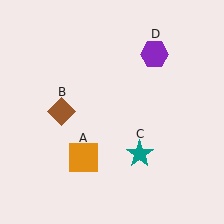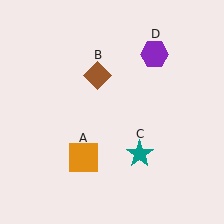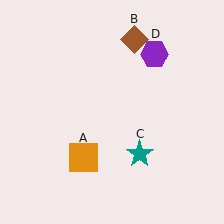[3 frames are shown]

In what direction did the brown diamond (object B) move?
The brown diamond (object B) moved up and to the right.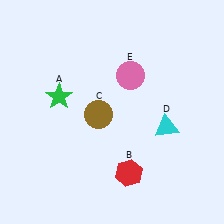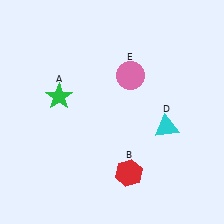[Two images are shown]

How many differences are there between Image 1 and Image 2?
There is 1 difference between the two images.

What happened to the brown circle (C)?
The brown circle (C) was removed in Image 2. It was in the bottom-left area of Image 1.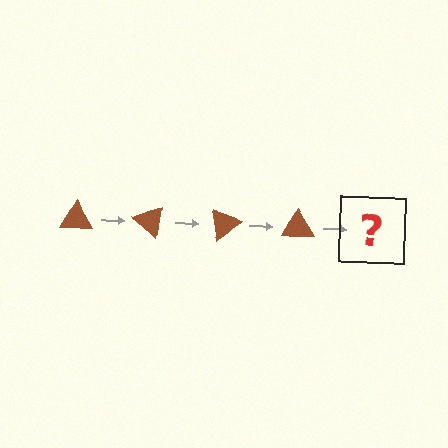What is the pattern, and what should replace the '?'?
The pattern is that the triangle rotates 40 degrees each step. The '?' should be a brown triangle rotated 160 degrees.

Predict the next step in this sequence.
The next step is a brown triangle rotated 160 degrees.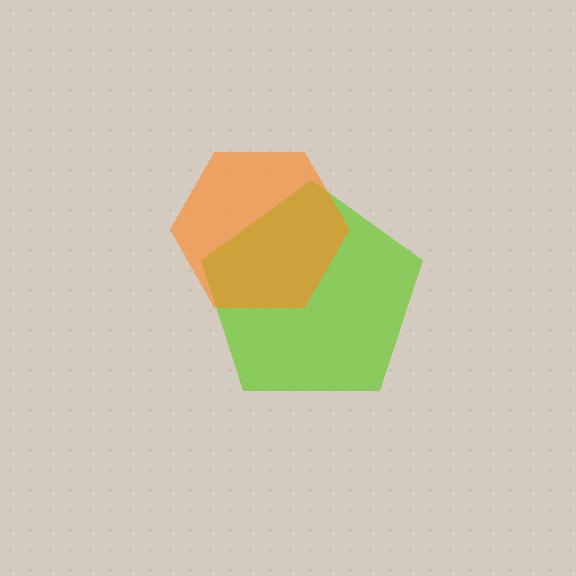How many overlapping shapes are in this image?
There are 2 overlapping shapes in the image.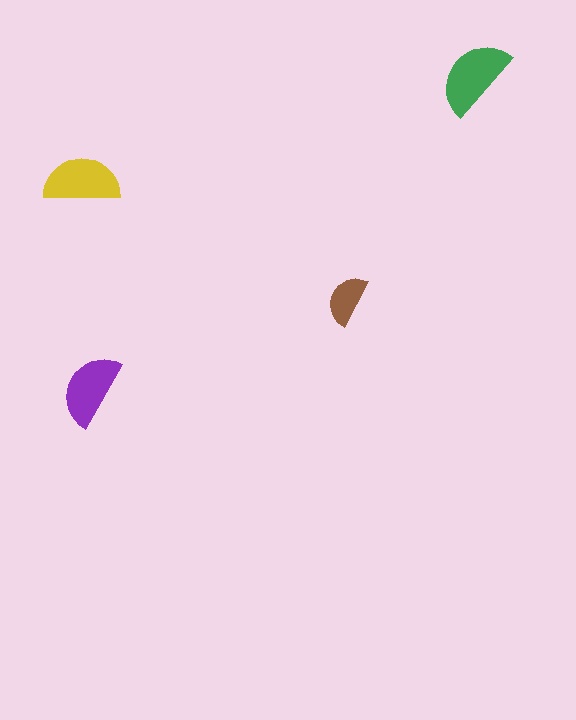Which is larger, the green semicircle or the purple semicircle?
The green one.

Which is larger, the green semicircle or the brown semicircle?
The green one.